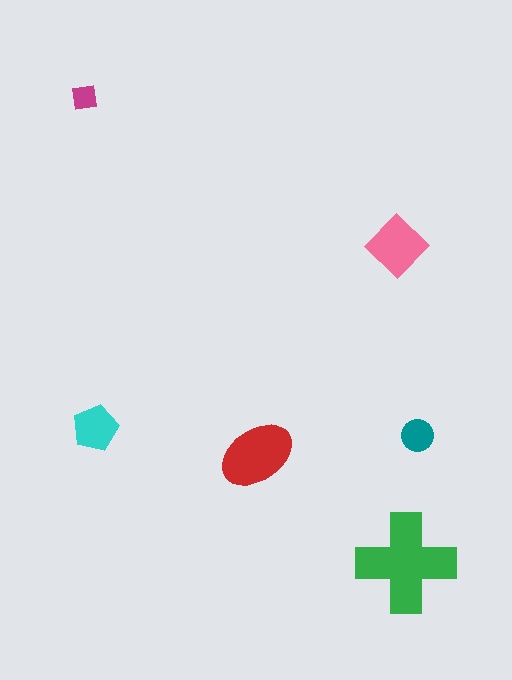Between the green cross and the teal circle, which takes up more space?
The green cross.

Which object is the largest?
The green cross.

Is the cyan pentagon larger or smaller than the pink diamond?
Smaller.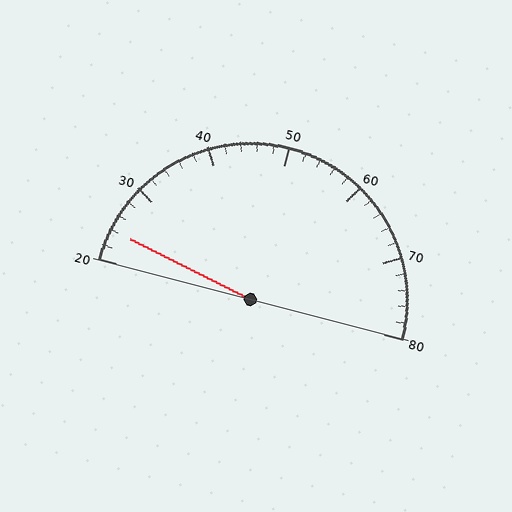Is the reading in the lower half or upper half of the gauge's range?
The reading is in the lower half of the range (20 to 80).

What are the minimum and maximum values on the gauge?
The gauge ranges from 20 to 80.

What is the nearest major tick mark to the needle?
The nearest major tick mark is 20.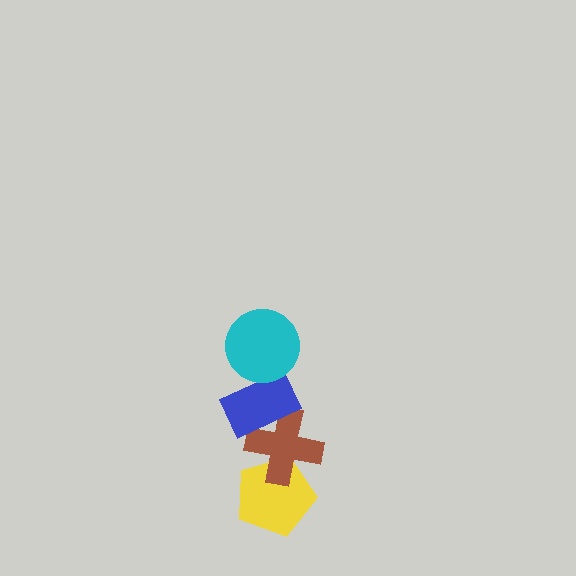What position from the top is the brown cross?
The brown cross is 3rd from the top.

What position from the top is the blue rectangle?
The blue rectangle is 2nd from the top.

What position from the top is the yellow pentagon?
The yellow pentagon is 4th from the top.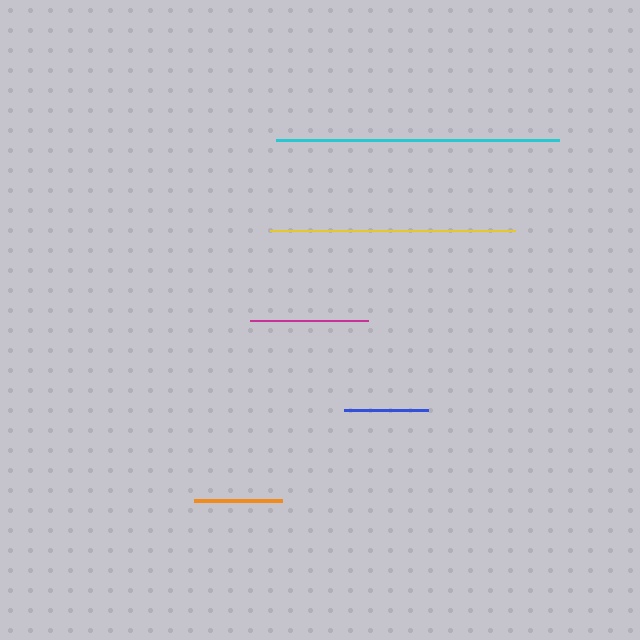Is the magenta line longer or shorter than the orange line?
The magenta line is longer than the orange line.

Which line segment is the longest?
The cyan line is the longest at approximately 283 pixels.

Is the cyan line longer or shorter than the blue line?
The cyan line is longer than the blue line.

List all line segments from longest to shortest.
From longest to shortest: cyan, yellow, magenta, orange, blue.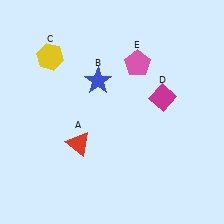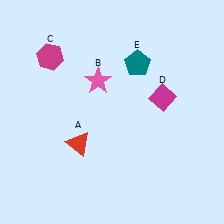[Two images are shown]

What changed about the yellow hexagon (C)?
In Image 1, C is yellow. In Image 2, it changed to magenta.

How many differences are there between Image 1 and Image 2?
There are 3 differences between the two images.